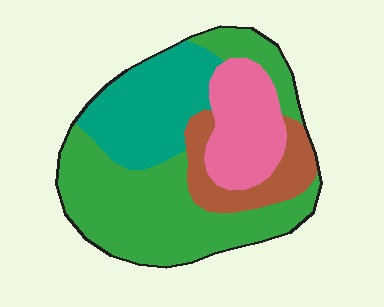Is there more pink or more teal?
Teal.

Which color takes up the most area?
Green, at roughly 45%.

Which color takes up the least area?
Brown, at roughly 15%.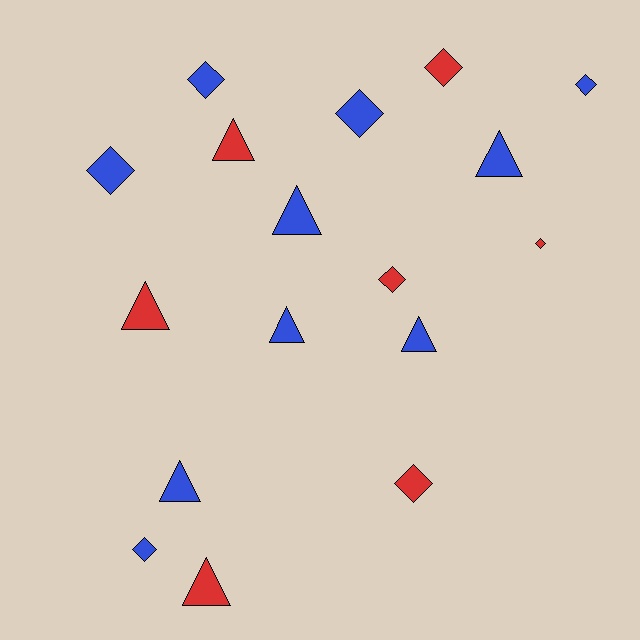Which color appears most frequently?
Blue, with 10 objects.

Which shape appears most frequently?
Diamond, with 9 objects.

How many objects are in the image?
There are 17 objects.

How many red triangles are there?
There are 3 red triangles.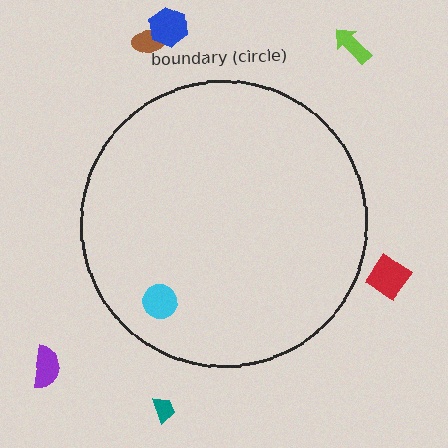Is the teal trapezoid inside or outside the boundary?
Outside.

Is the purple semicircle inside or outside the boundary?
Outside.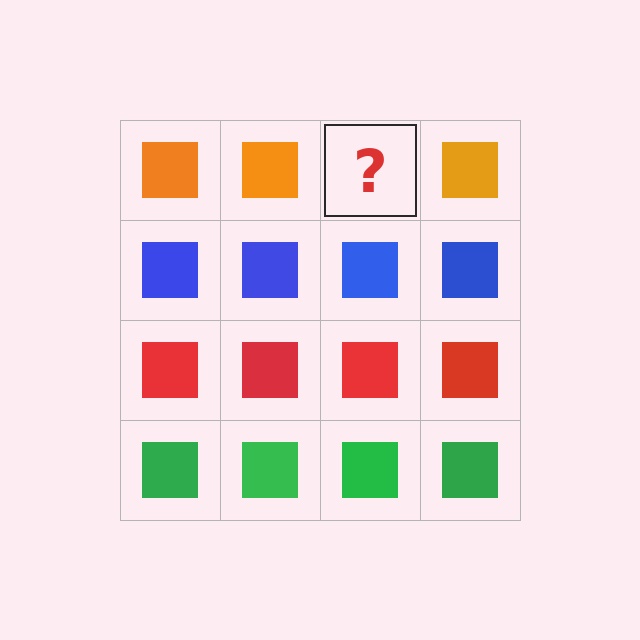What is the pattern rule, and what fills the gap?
The rule is that each row has a consistent color. The gap should be filled with an orange square.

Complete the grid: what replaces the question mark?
The question mark should be replaced with an orange square.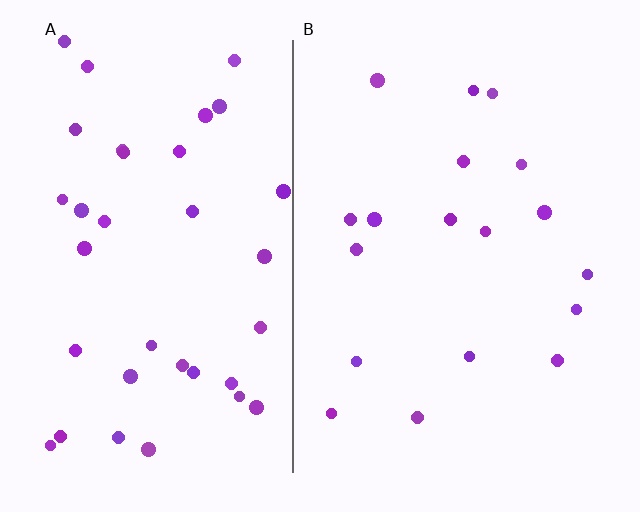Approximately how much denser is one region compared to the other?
Approximately 2.0× — region A over region B.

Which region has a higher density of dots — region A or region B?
A (the left).